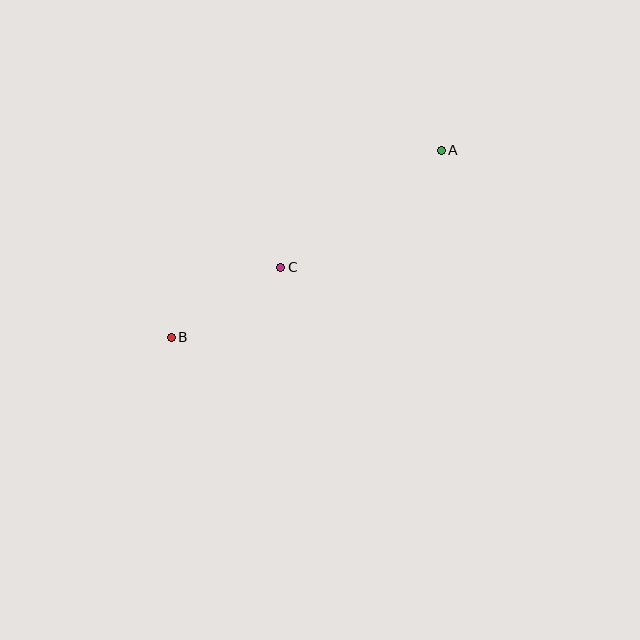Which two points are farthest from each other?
Points A and B are farthest from each other.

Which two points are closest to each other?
Points B and C are closest to each other.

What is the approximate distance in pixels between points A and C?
The distance between A and C is approximately 199 pixels.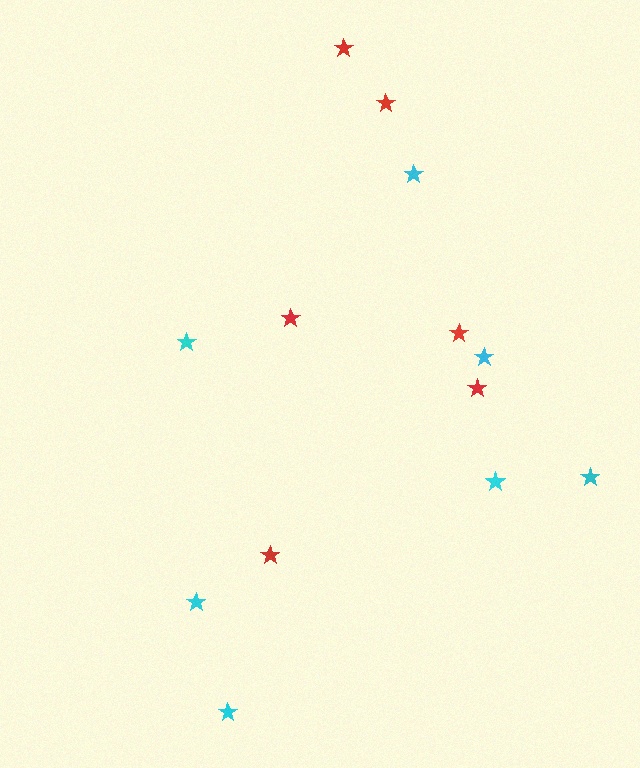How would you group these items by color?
There are 2 groups: one group of cyan stars (7) and one group of red stars (6).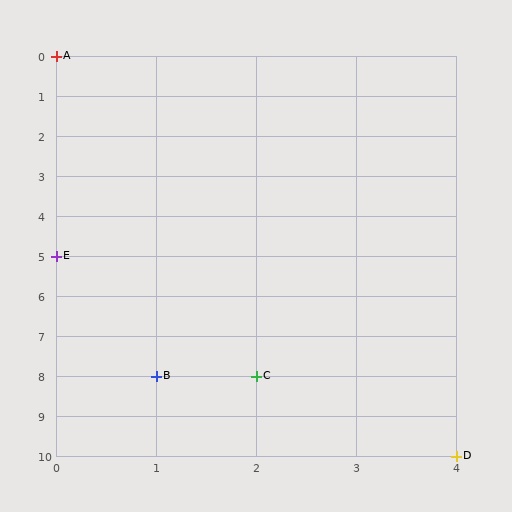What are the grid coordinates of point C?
Point C is at grid coordinates (2, 8).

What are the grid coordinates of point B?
Point B is at grid coordinates (1, 8).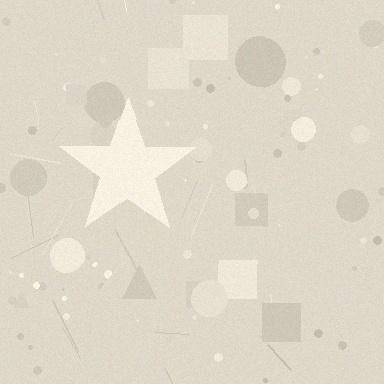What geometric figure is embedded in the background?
A star is embedded in the background.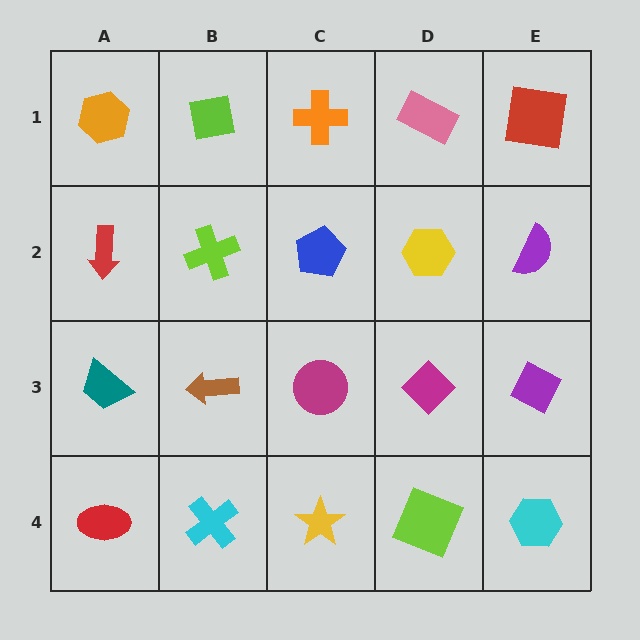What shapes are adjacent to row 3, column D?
A yellow hexagon (row 2, column D), a lime square (row 4, column D), a magenta circle (row 3, column C), a purple diamond (row 3, column E).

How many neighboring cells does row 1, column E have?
2.